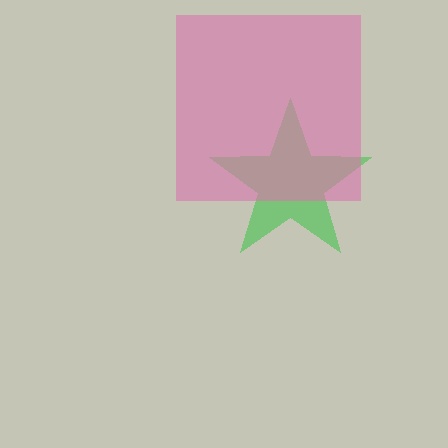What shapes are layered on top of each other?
The layered shapes are: a green star, a pink square.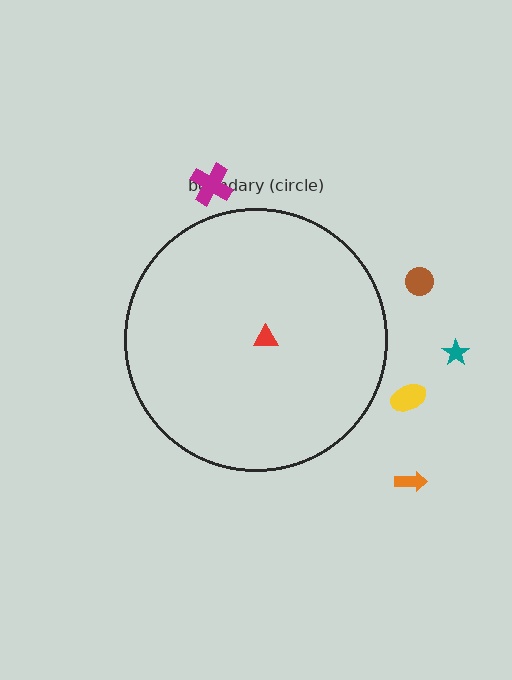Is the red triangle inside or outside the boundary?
Inside.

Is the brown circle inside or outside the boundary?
Outside.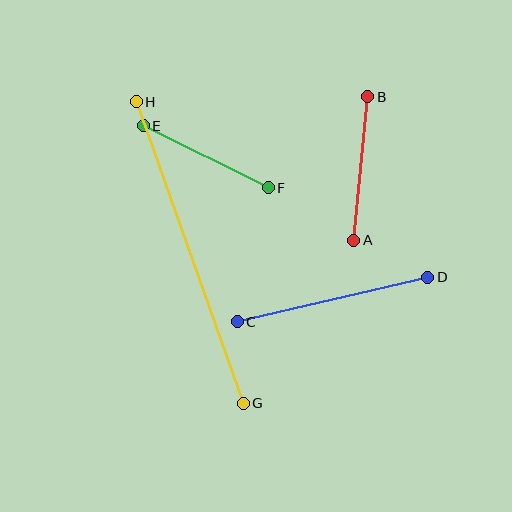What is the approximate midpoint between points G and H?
The midpoint is at approximately (190, 252) pixels.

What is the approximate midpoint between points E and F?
The midpoint is at approximately (206, 157) pixels.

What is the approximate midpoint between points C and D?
The midpoint is at approximately (332, 300) pixels.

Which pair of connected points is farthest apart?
Points G and H are farthest apart.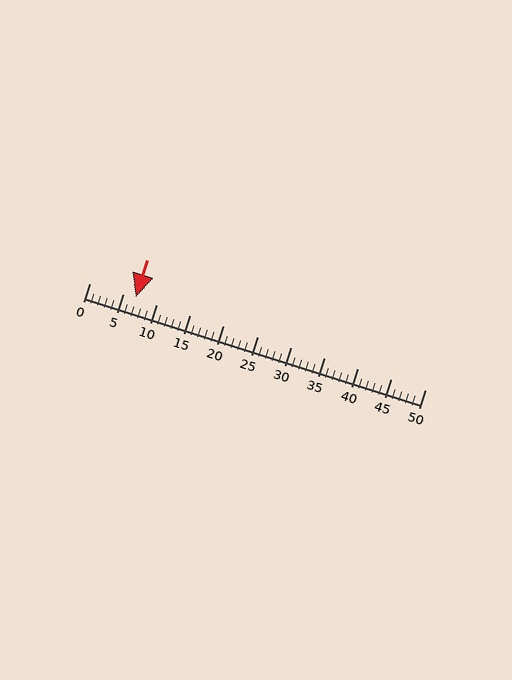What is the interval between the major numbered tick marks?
The major tick marks are spaced 5 units apart.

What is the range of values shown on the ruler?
The ruler shows values from 0 to 50.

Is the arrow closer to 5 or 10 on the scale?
The arrow is closer to 5.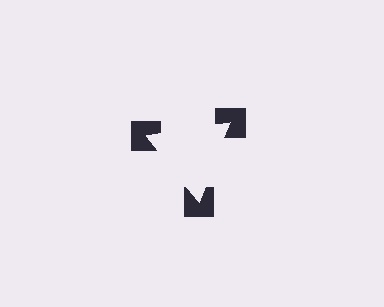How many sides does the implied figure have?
3 sides.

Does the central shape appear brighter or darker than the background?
It typically appears slightly brighter than the background, even though no actual brightness change is drawn.